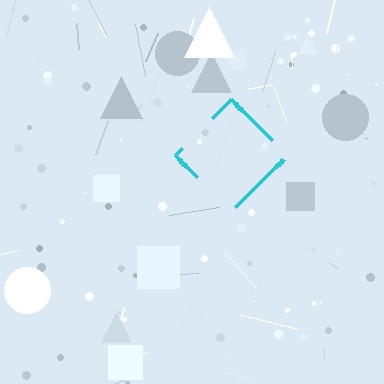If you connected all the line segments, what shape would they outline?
They would outline a diamond.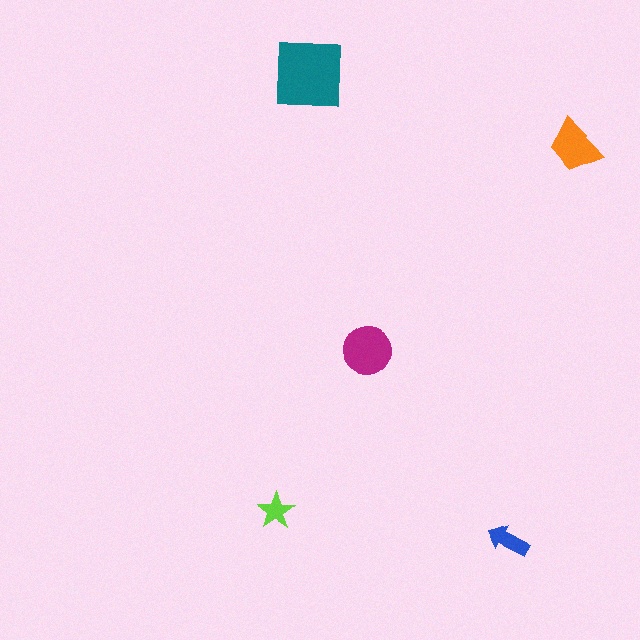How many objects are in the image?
There are 5 objects in the image.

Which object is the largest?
The teal square.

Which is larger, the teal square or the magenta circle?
The teal square.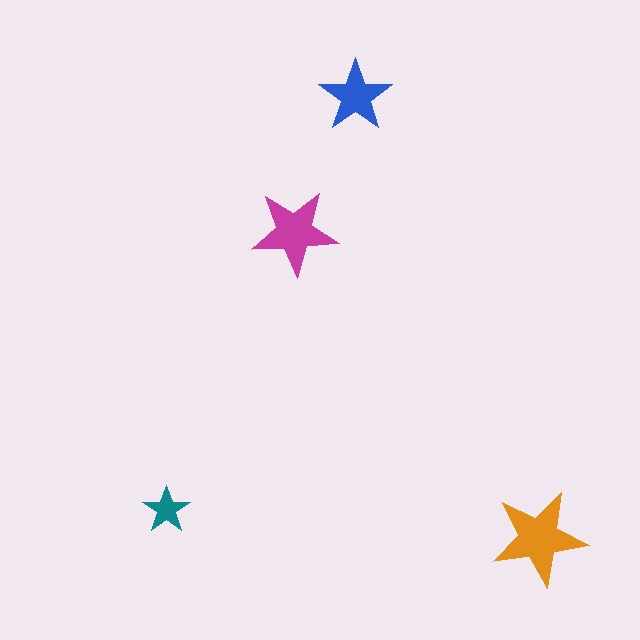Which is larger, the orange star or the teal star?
The orange one.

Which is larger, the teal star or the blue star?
The blue one.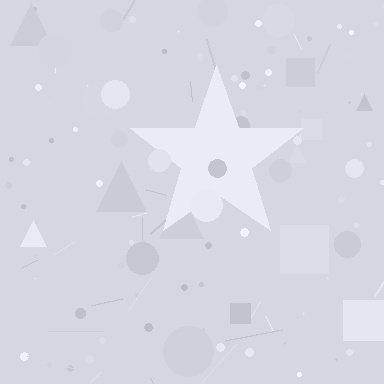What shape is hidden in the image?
A star is hidden in the image.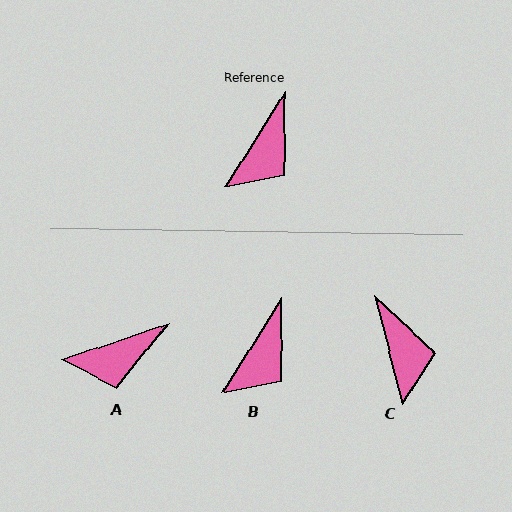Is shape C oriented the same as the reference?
No, it is off by about 47 degrees.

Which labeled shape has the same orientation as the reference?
B.